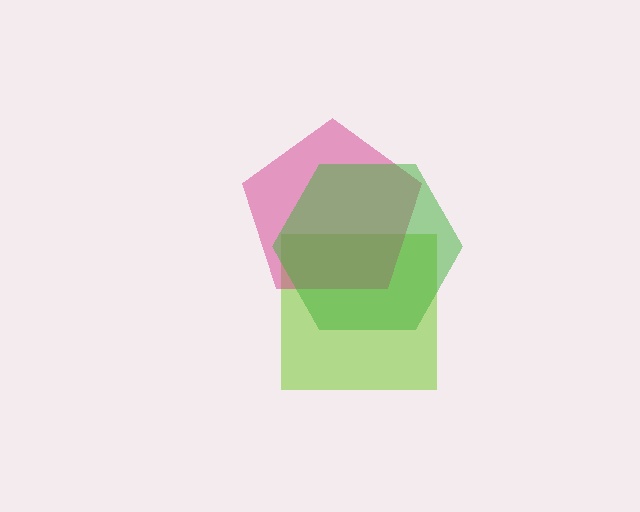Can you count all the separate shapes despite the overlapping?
Yes, there are 3 separate shapes.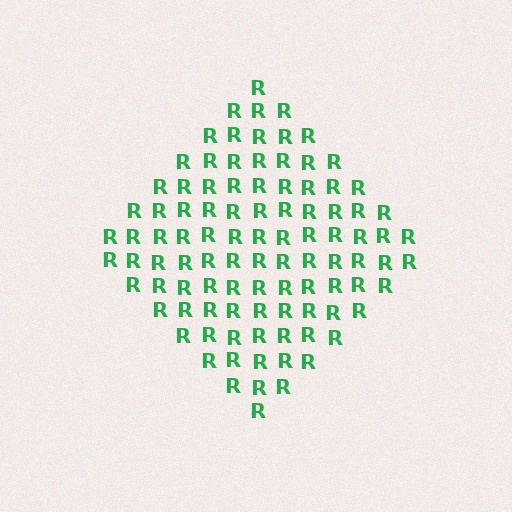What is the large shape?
The large shape is a diamond.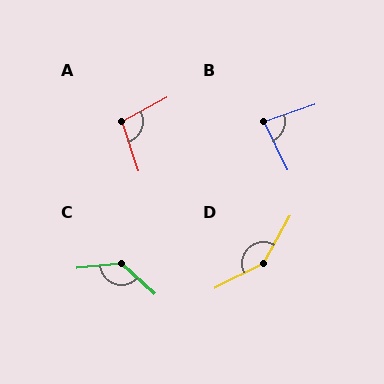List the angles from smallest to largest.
B (83°), A (100°), C (131°), D (146°).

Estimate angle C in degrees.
Approximately 131 degrees.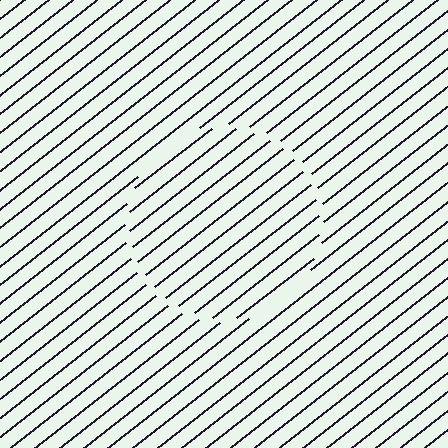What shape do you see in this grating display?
An illusory circle. The interior of the shape contains the same grating, shifted by half a period — the contour is defined by the phase discontinuity where line-ends from the inner and outer gratings abut.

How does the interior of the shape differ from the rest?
The interior of the shape contains the same grating, shifted by half a period — the contour is defined by the phase discontinuity where line-ends from the inner and outer gratings abut.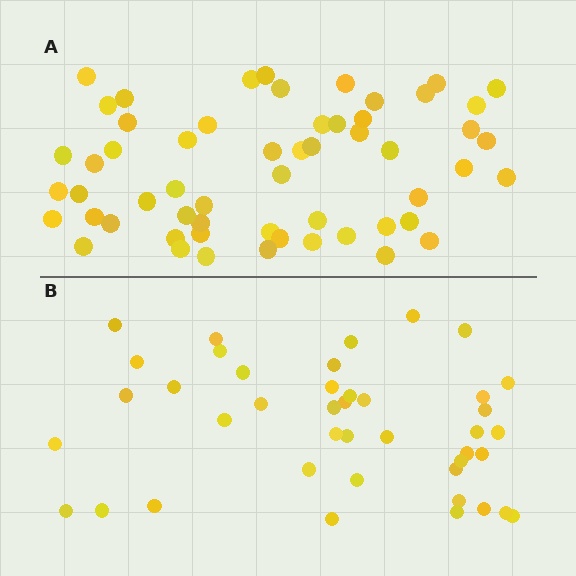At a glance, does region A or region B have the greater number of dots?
Region A (the top region) has more dots.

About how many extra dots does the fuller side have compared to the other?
Region A has approximately 15 more dots than region B.